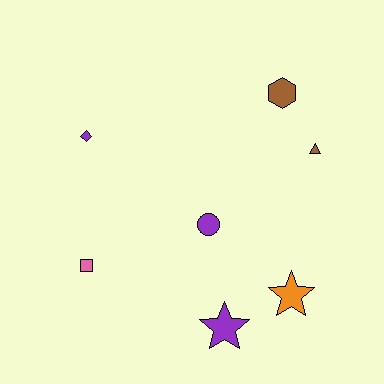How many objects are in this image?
There are 7 objects.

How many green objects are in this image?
There are no green objects.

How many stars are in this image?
There are 2 stars.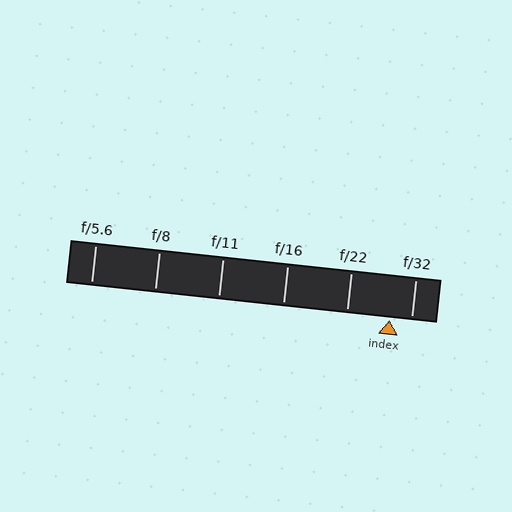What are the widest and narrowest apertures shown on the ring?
The widest aperture shown is f/5.6 and the narrowest is f/32.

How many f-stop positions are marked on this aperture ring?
There are 6 f-stop positions marked.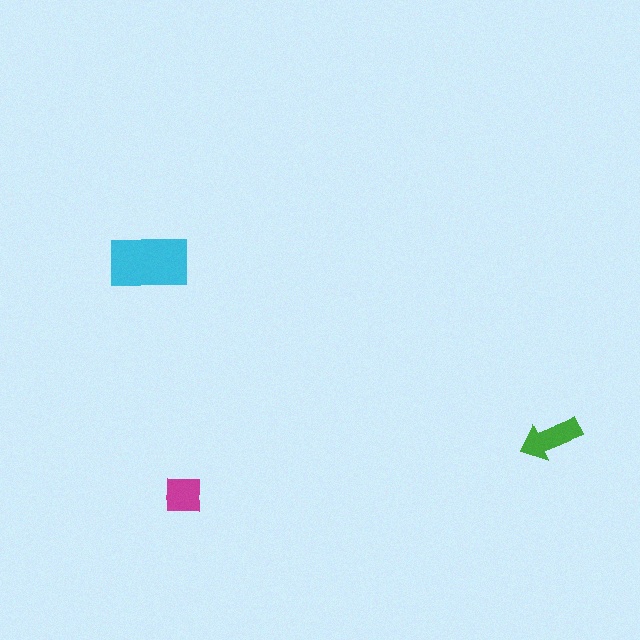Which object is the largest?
The cyan rectangle.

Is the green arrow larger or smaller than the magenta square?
Larger.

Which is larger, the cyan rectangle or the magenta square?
The cyan rectangle.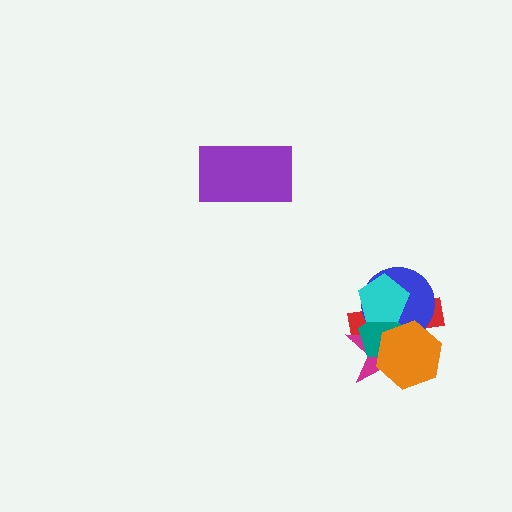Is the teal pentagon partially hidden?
Yes, it is partially covered by another shape.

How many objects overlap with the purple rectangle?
0 objects overlap with the purple rectangle.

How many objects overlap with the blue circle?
5 objects overlap with the blue circle.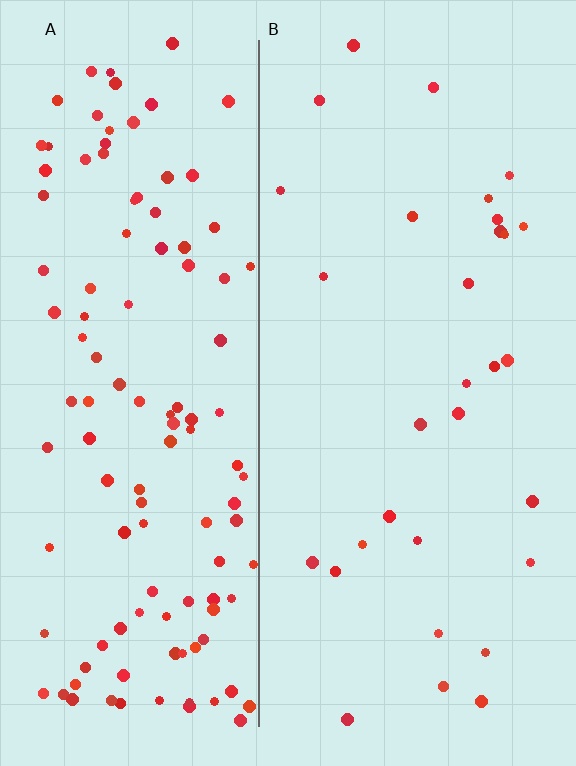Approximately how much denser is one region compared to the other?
Approximately 3.9× — region A over region B.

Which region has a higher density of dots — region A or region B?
A (the left).